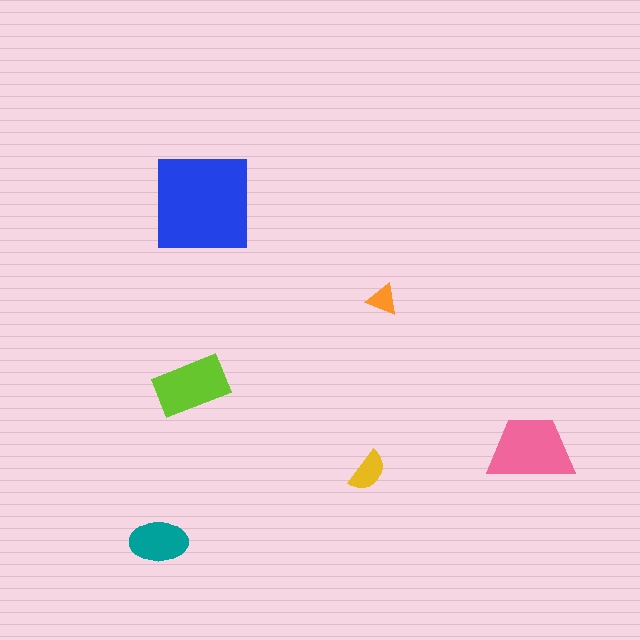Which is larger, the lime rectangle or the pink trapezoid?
The pink trapezoid.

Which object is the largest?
The blue square.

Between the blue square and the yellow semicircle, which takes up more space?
The blue square.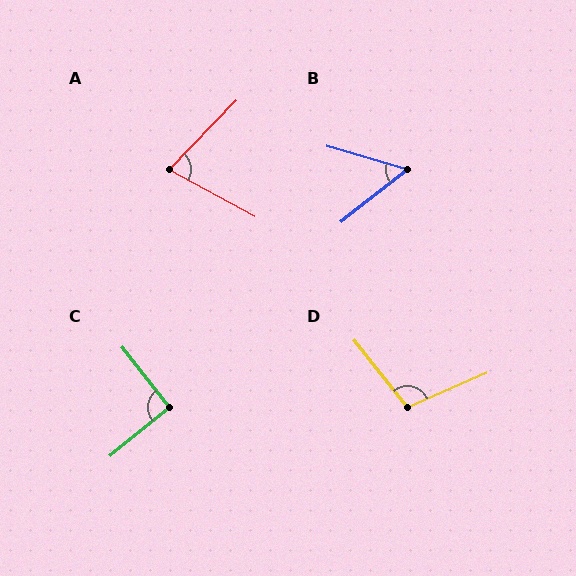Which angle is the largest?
D, at approximately 105 degrees.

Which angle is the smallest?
B, at approximately 54 degrees.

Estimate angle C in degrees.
Approximately 90 degrees.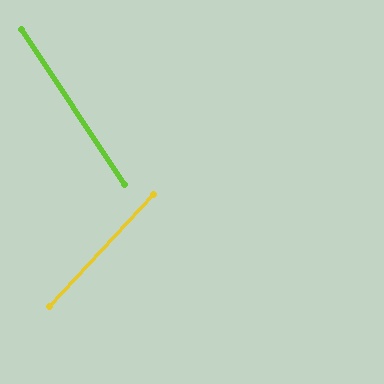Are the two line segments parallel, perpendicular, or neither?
Neither parallel nor perpendicular — they differ by about 76°.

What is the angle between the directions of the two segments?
Approximately 76 degrees.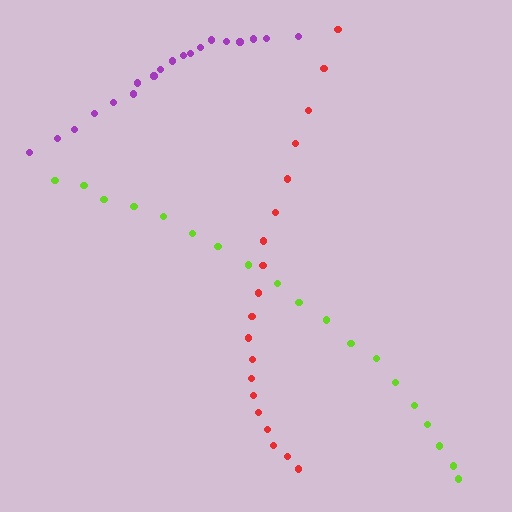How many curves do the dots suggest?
There are 3 distinct paths.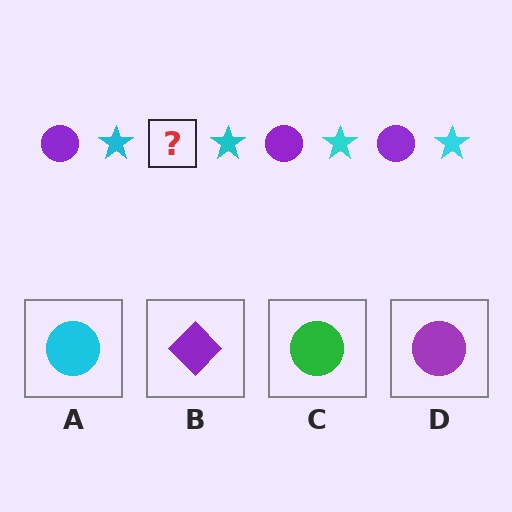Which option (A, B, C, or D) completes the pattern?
D.